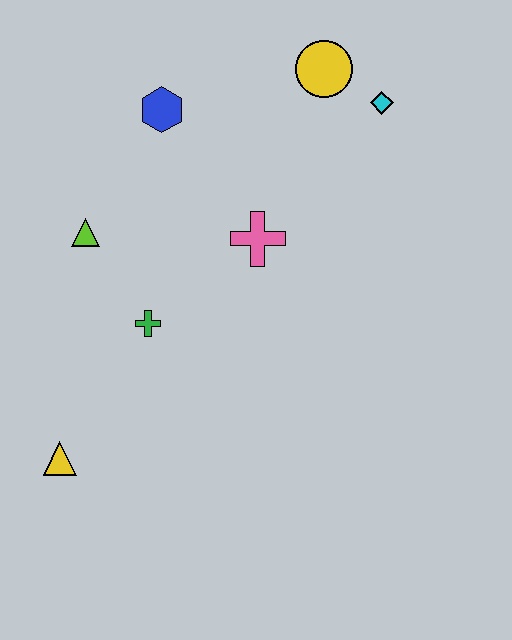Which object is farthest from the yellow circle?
The yellow triangle is farthest from the yellow circle.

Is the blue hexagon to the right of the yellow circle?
No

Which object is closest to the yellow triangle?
The green cross is closest to the yellow triangle.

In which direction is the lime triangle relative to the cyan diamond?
The lime triangle is to the left of the cyan diamond.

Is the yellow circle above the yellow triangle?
Yes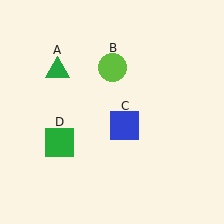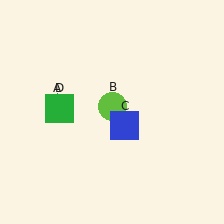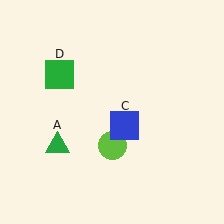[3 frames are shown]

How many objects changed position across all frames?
3 objects changed position: green triangle (object A), lime circle (object B), green square (object D).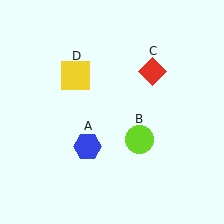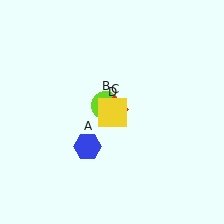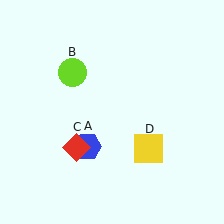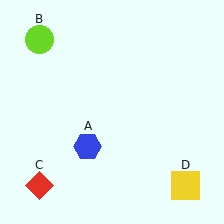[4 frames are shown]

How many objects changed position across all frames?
3 objects changed position: lime circle (object B), red diamond (object C), yellow square (object D).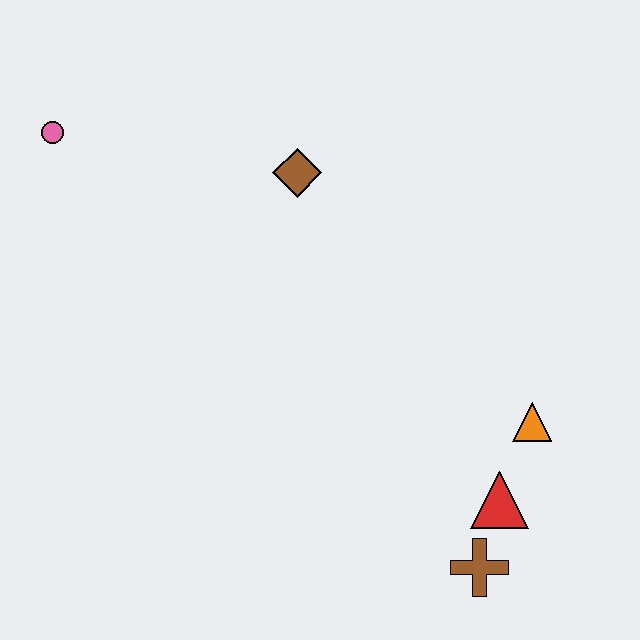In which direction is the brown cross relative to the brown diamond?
The brown cross is below the brown diamond.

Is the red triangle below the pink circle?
Yes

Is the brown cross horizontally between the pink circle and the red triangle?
Yes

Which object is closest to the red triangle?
The brown cross is closest to the red triangle.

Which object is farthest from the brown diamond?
The brown cross is farthest from the brown diamond.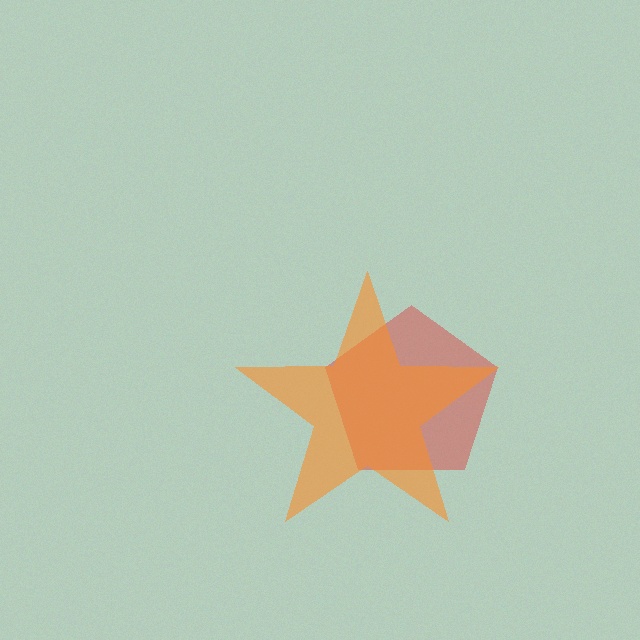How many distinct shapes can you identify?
There are 2 distinct shapes: a red pentagon, an orange star.